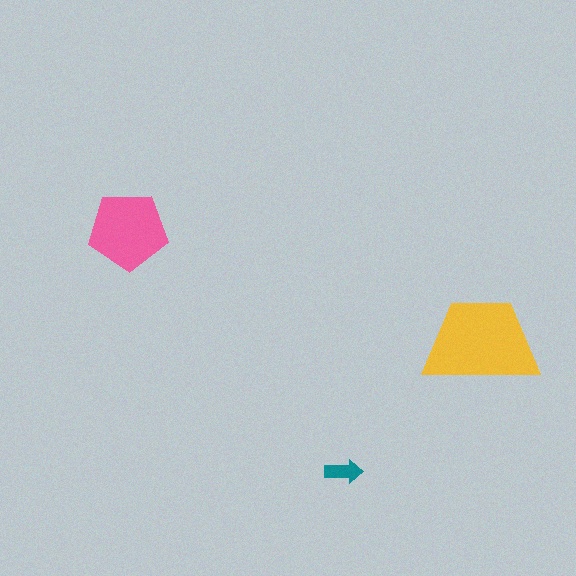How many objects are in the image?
There are 3 objects in the image.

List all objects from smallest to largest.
The teal arrow, the pink pentagon, the yellow trapezoid.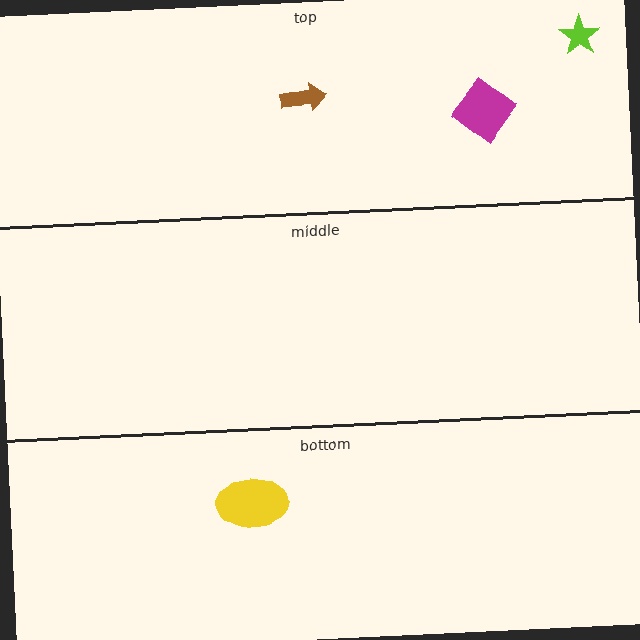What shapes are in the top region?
The magenta diamond, the brown arrow, the lime star.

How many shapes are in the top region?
3.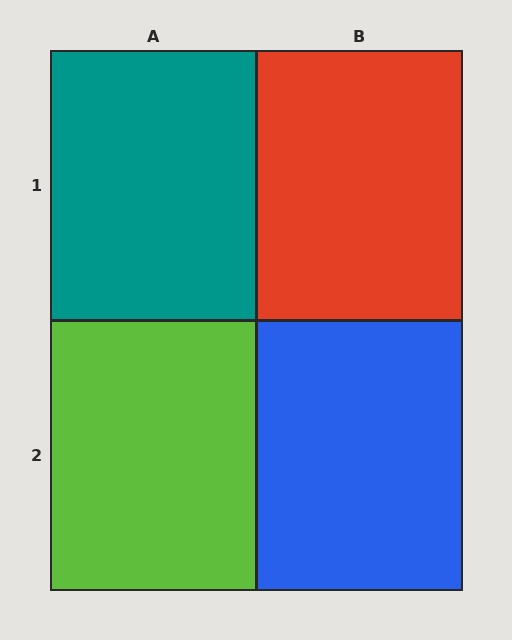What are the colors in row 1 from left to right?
Teal, red.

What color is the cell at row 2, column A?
Lime.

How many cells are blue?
1 cell is blue.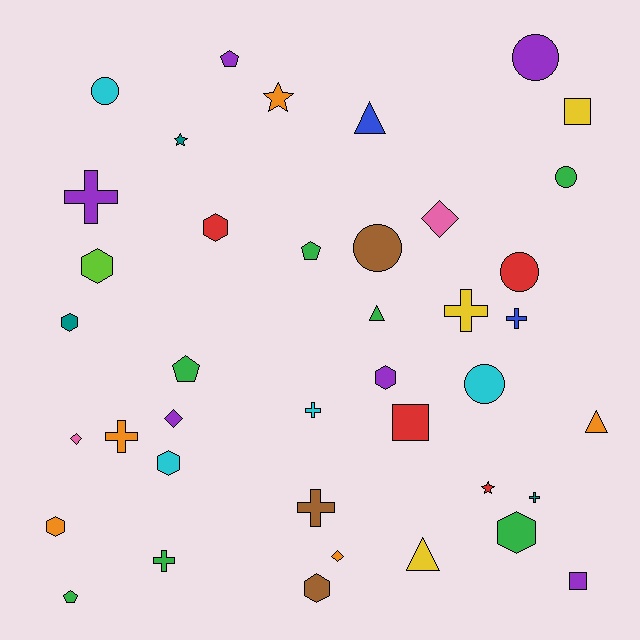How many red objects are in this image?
There are 4 red objects.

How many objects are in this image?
There are 40 objects.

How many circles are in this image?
There are 6 circles.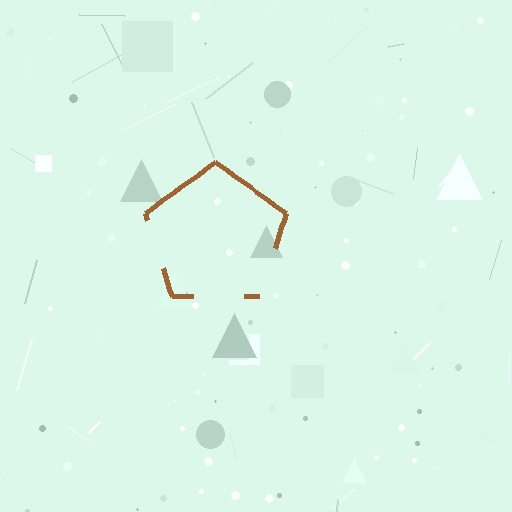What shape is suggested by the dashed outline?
The dashed outline suggests a pentagon.